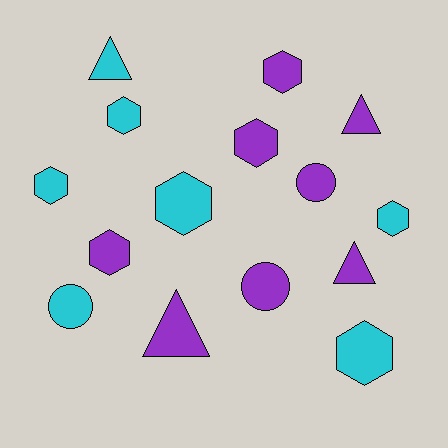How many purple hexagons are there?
There are 3 purple hexagons.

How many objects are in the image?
There are 15 objects.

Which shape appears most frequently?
Hexagon, with 8 objects.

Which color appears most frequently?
Purple, with 8 objects.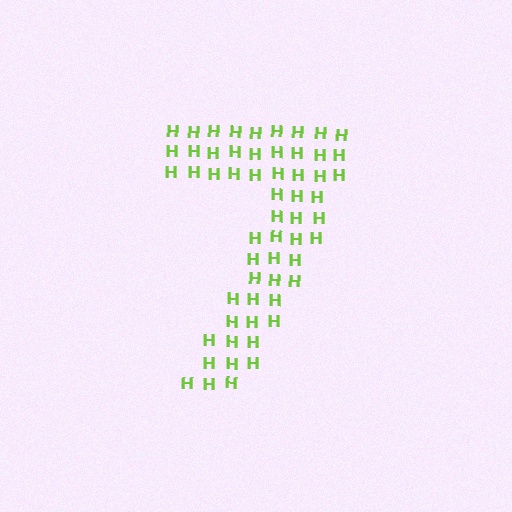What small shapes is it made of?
It is made of small letter H's.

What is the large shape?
The large shape is the digit 7.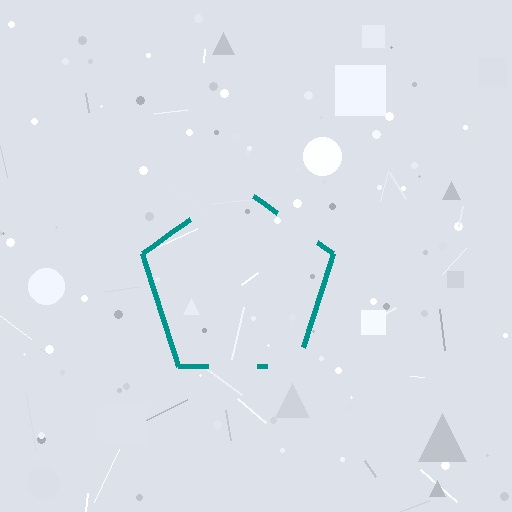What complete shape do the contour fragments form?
The contour fragments form a pentagon.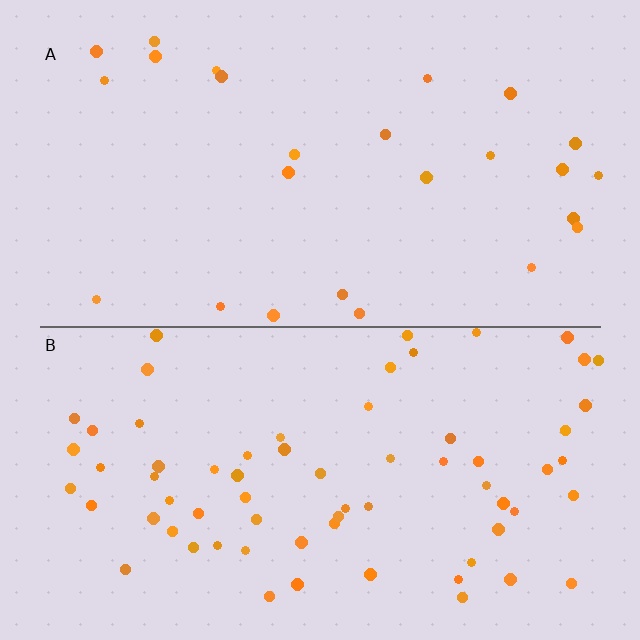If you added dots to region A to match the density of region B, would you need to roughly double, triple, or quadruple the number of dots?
Approximately triple.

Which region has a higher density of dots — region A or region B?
B (the bottom).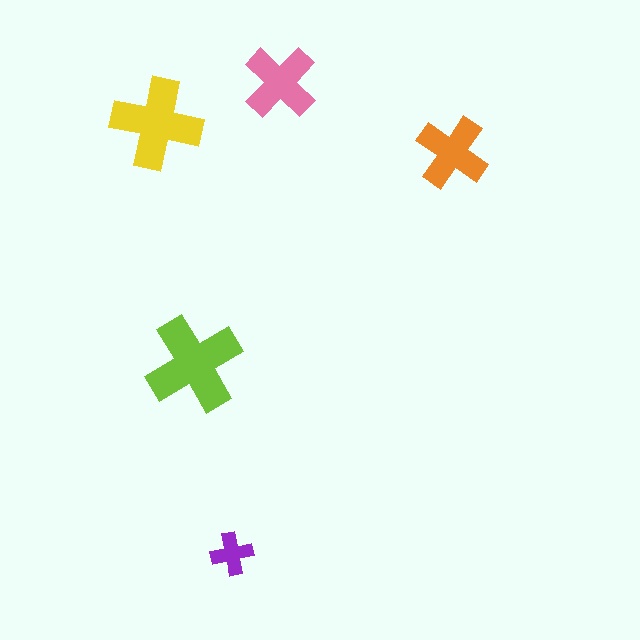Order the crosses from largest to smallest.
the lime one, the yellow one, the pink one, the orange one, the purple one.